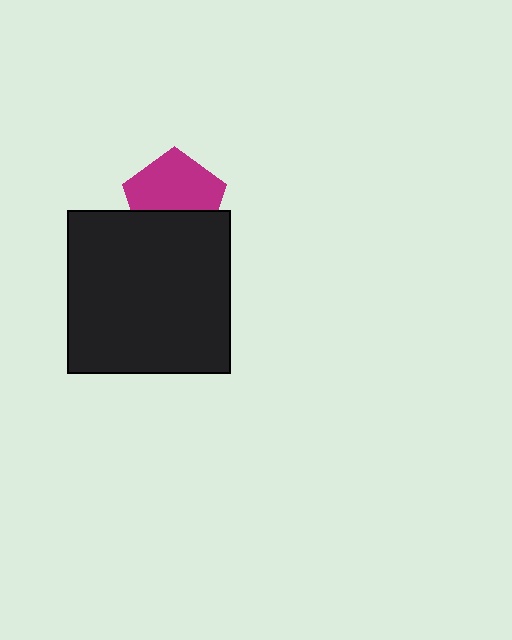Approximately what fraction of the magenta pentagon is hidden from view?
Roughly 39% of the magenta pentagon is hidden behind the black square.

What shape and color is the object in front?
The object in front is a black square.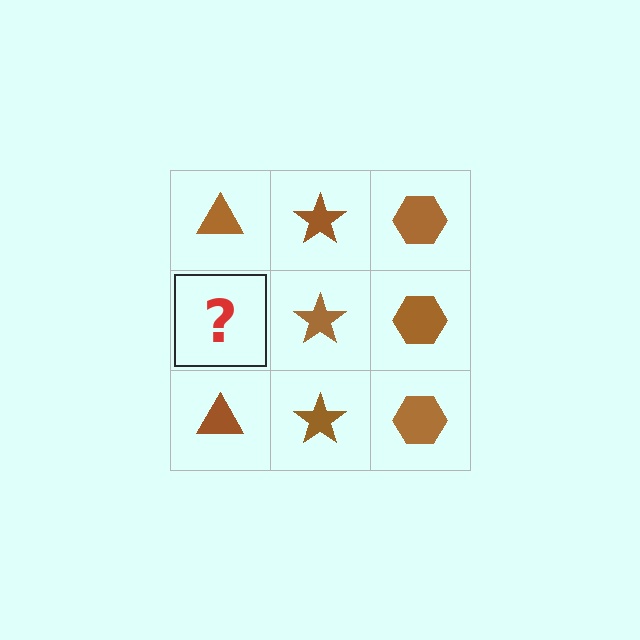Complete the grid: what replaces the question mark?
The question mark should be replaced with a brown triangle.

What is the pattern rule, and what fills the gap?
The rule is that each column has a consistent shape. The gap should be filled with a brown triangle.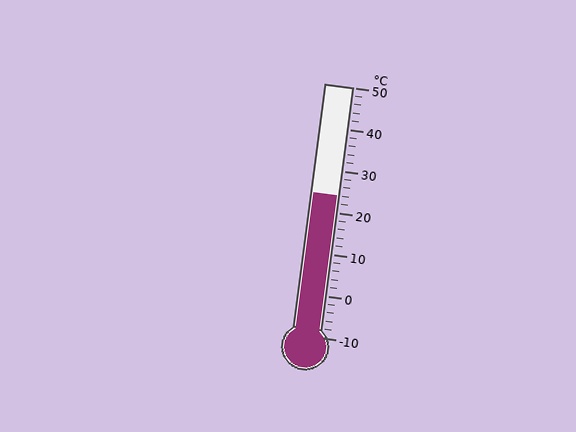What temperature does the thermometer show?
The thermometer shows approximately 24°C.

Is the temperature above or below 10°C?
The temperature is above 10°C.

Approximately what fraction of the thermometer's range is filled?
The thermometer is filled to approximately 55% of its range.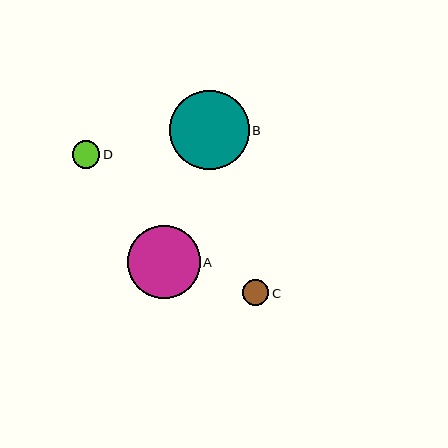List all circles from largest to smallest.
From largest to smallest: B, A, D, C.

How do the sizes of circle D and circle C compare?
Circle D and circle C are approximately the same size.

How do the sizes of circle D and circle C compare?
Circle D and circle C are approximately the same size.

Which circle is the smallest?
Circle C is the smallest with a size of approximately 26 pixels.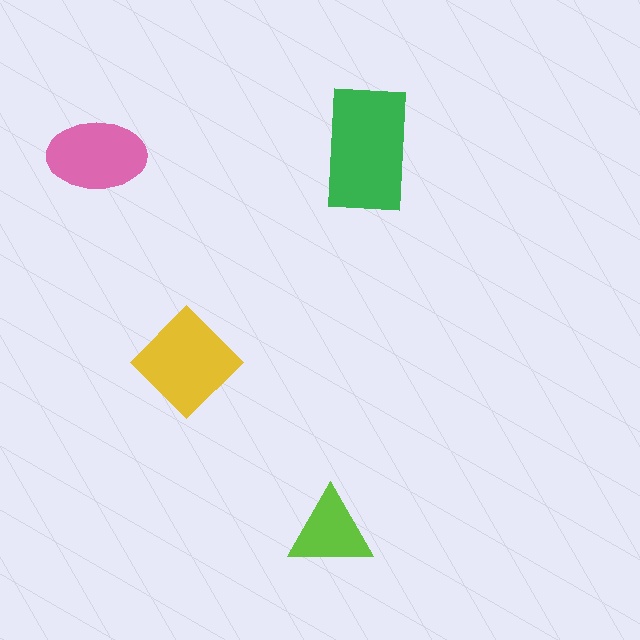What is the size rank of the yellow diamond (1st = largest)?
2nd.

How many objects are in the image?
There are 4 objects in the image.